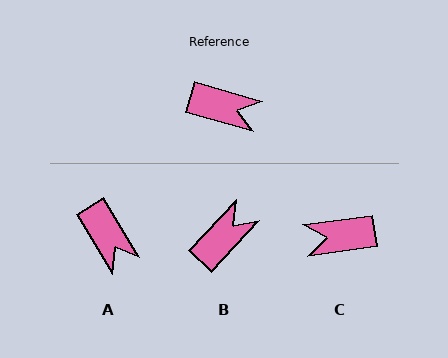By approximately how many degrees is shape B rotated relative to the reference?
Approximately 63 degrees counter-clockwise.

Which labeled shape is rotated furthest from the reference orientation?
C, about 156 degrees away.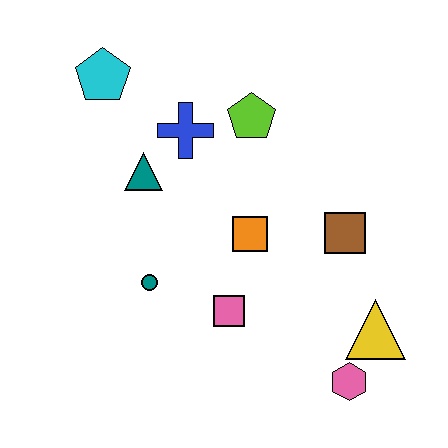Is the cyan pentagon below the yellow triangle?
No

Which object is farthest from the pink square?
The cyan pentagon is farthest from the pink square.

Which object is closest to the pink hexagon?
The yellow triangle is closest to the pink hexagon.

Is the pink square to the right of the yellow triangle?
No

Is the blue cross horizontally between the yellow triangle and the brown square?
No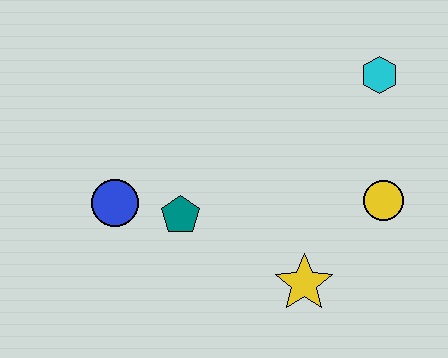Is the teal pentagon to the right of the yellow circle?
No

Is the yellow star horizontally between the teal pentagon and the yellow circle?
Yes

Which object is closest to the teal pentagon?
The blue circle is closest to the teal pentagon.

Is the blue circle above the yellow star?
Yes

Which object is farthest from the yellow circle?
The blue circle is farthest from the yellow circle.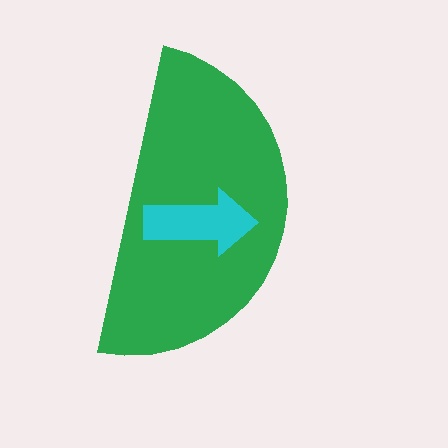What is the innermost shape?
The cyan arrow.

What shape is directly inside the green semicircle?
The cyan arrow.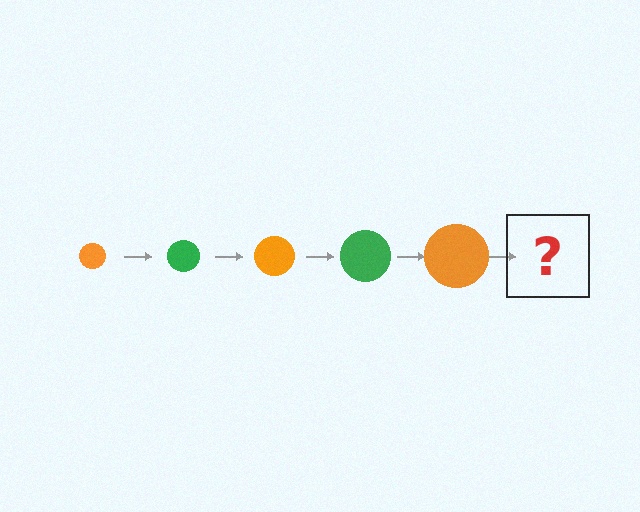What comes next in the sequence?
The next element should be a green circle, larger than the previous one.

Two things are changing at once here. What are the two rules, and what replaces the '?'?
The two rules are that the circle grows larger each step and the color cycles through orange and green. The '?' should be a green circle, larger than the previous one.